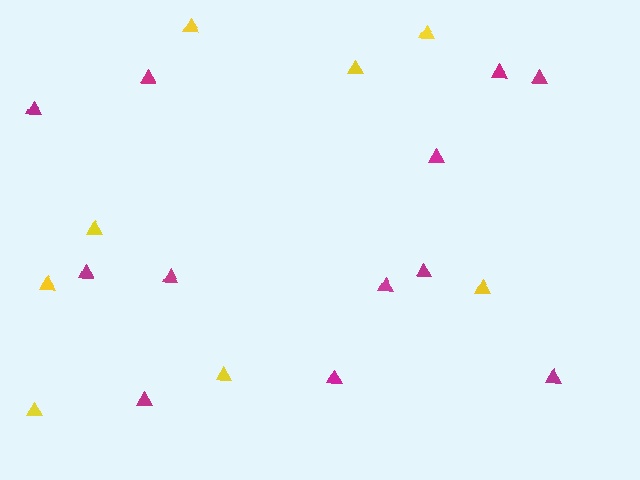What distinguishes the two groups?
There are 2 groups: one group of magenta triangles (12) and one group of yellow triangles (8).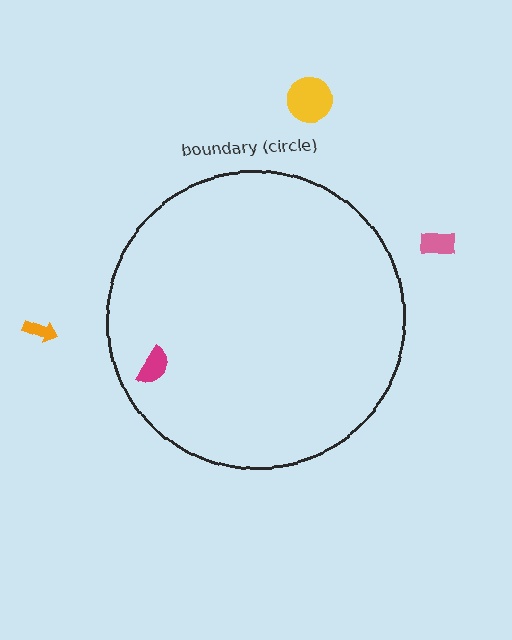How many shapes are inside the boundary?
1 inside, 3 outside.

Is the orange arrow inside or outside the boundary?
Outside.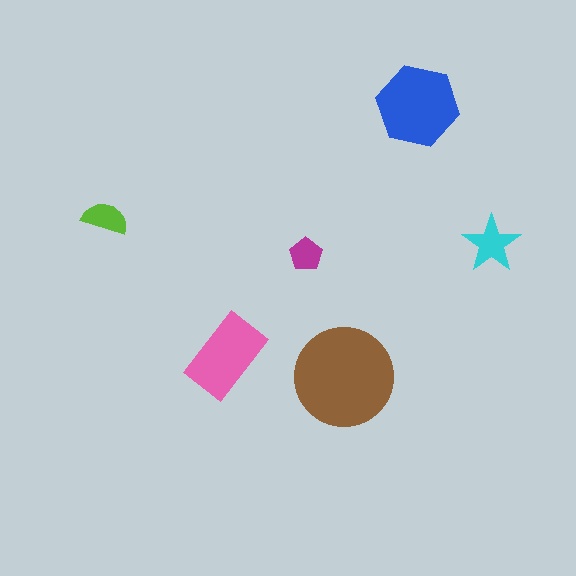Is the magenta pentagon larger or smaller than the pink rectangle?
Smaller.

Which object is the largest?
The brown circle.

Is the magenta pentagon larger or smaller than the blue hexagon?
Smaller.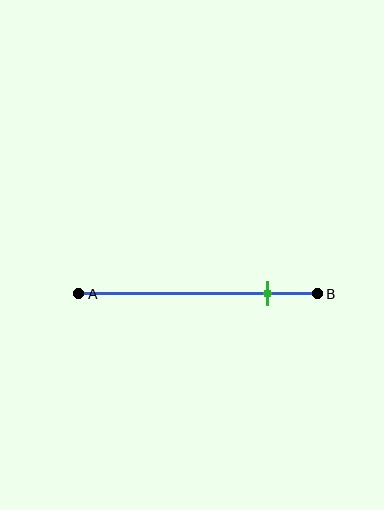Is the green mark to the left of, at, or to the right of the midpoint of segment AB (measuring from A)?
The green mark is to the right of the midpoint of segment AB.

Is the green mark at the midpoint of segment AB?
No, the mark is at about 80% from A, not at the 50% midpoint.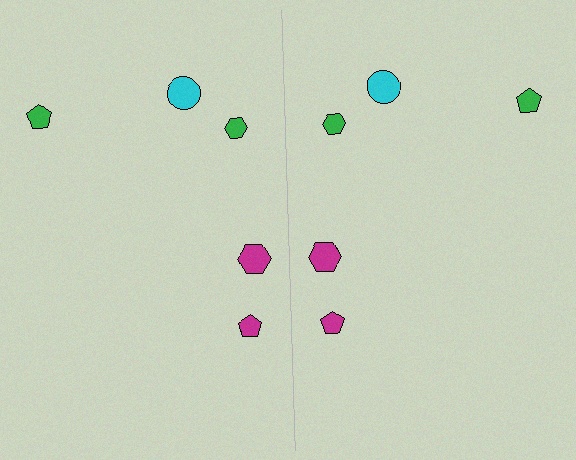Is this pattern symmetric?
Yes, this pattern has bilateral (reflection) symmetry.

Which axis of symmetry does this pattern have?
The pattern has a vertical axis of symmetry running through the center of the image.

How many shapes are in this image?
There are 10 shapes in this image.